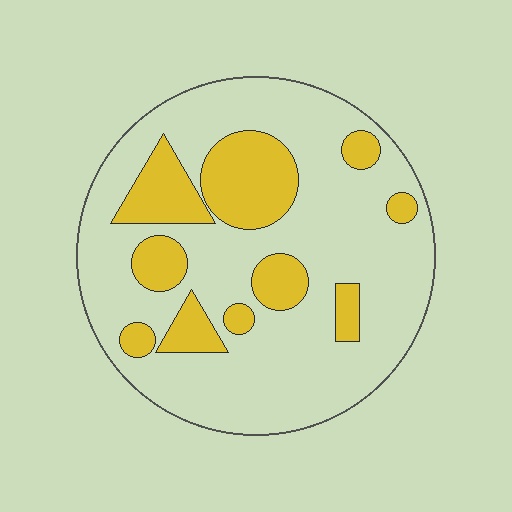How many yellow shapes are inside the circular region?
10.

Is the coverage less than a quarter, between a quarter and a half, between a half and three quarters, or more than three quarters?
Between a quarter and a half.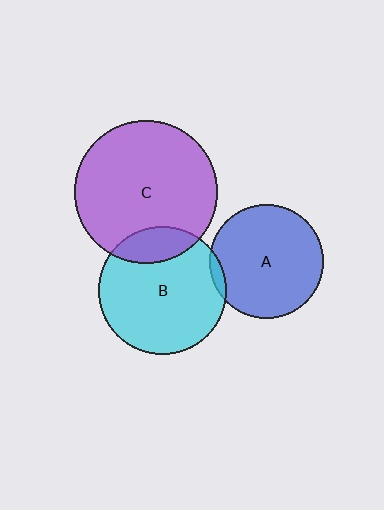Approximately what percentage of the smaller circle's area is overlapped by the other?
Approximately 15%.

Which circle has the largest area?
Circle C (purple).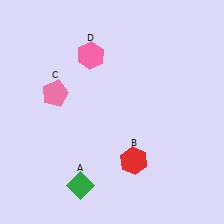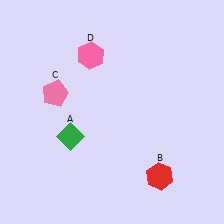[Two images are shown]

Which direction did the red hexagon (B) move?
The red hexagon (B) moved right.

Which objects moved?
The objects that moved are: the green diamond (A), the red hexagon (B).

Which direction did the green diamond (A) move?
The green diamond (A) moved up.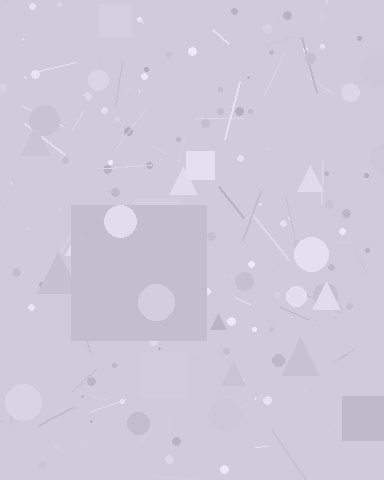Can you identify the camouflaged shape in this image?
The camouflaged shape is a square.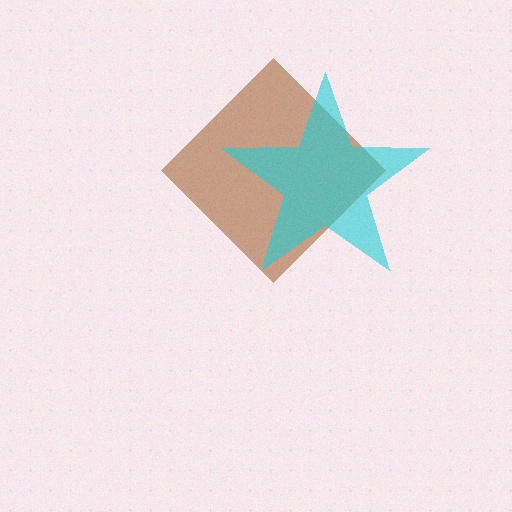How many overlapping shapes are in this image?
There are 2 overlapping shapes in the image.